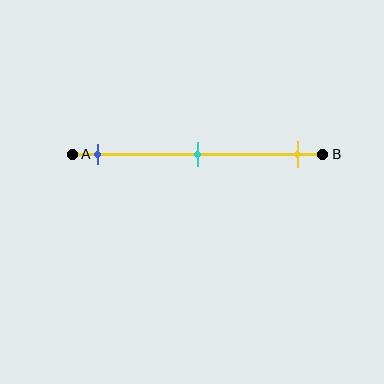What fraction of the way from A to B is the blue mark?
The blue mark is approximately 10% (0.1) of the way from A to B.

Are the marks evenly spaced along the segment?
Yes, the marks are approximately evenly spaced.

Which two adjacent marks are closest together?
The blue and cyan marks are the closest adjacent pair.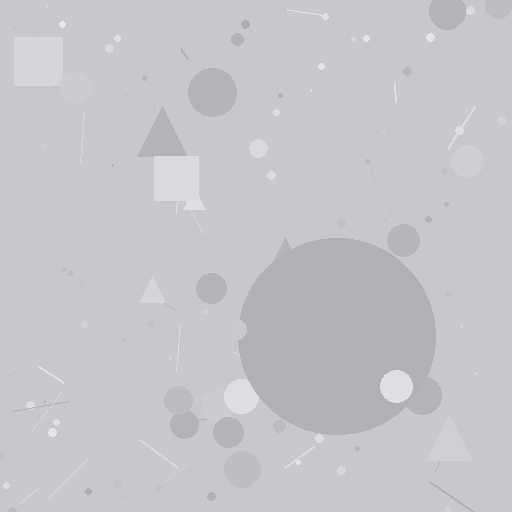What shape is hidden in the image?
A circle is hidden in the image.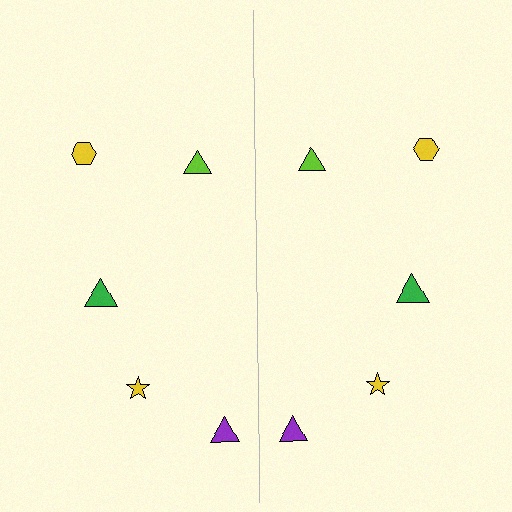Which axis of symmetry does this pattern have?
The pattern has a vertical axis of symmetry running through the center of the image.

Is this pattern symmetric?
Yes, this pattern has bilateral (reflection) symmetry.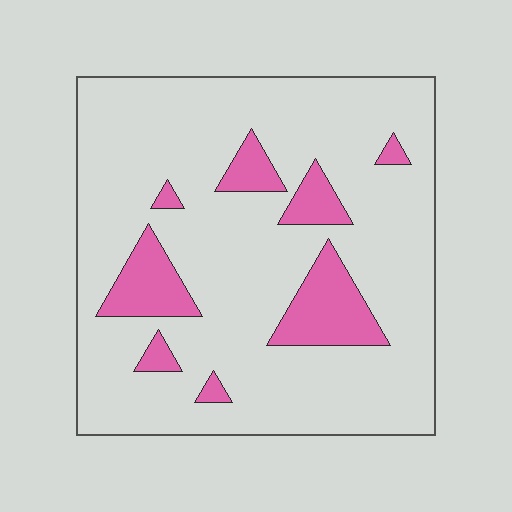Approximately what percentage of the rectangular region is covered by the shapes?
Approximately 15%.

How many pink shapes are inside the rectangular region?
8.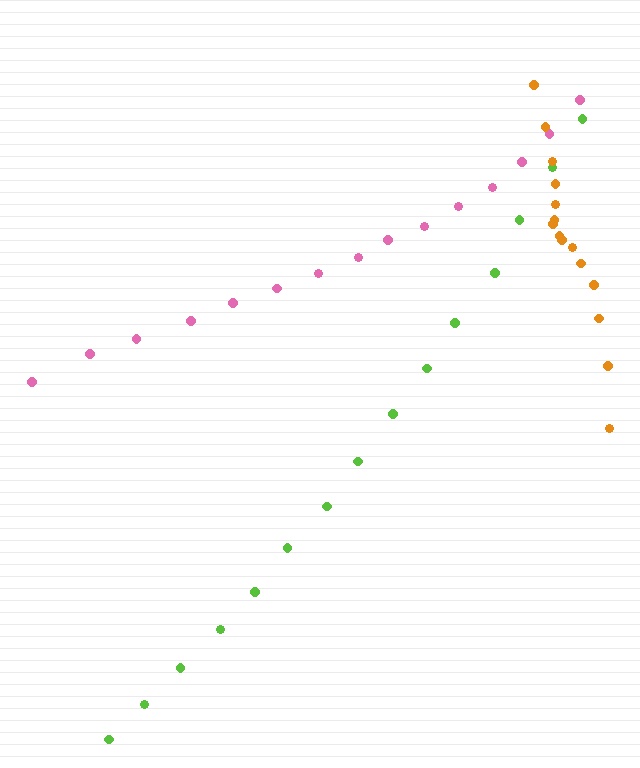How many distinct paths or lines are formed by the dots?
There are 3 distinct paths.